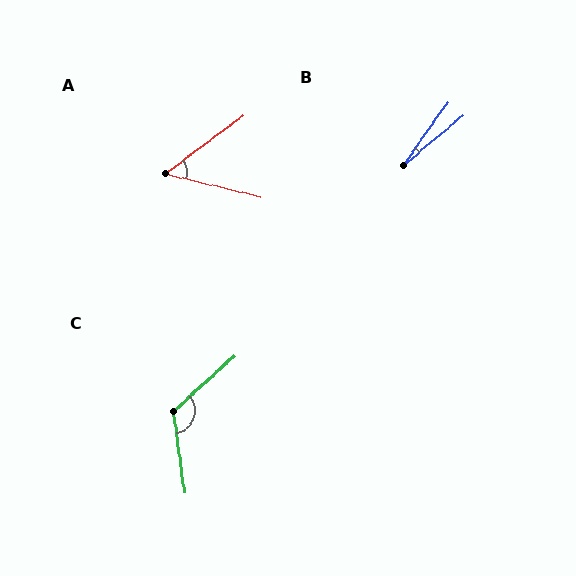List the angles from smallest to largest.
B (15°), A (50°), C (124°).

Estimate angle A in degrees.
Approximately 50 degrees.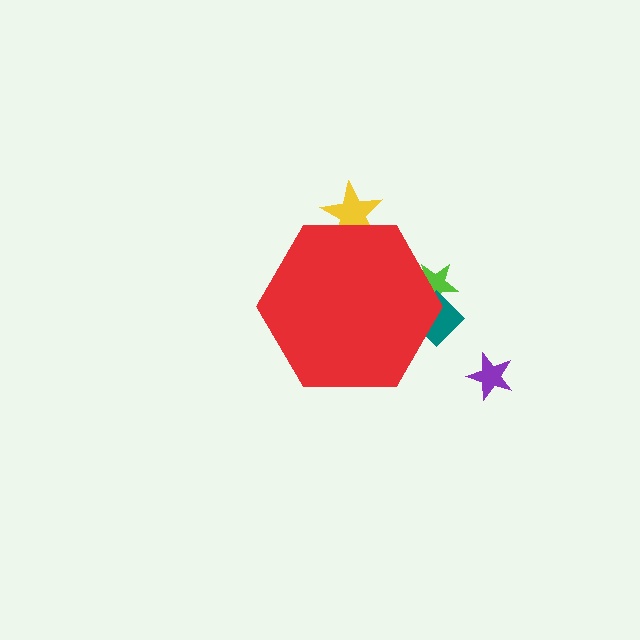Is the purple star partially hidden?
No, the purple star is fully visible.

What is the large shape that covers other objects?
A red hexagon.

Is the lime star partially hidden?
Yes, the lime star is partially hidden behind the red hexagon.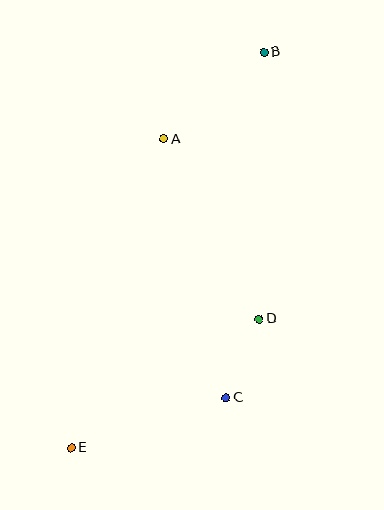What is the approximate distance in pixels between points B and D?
The distance between B and D is approximately 267 pixels.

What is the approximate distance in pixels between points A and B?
The distance between A and B is approximately 133 pixels.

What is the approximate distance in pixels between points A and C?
The distance between A and C is approximately 266 pixels.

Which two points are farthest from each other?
Points B and E are farthest from each other.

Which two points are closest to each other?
Points C and D are closest to each other.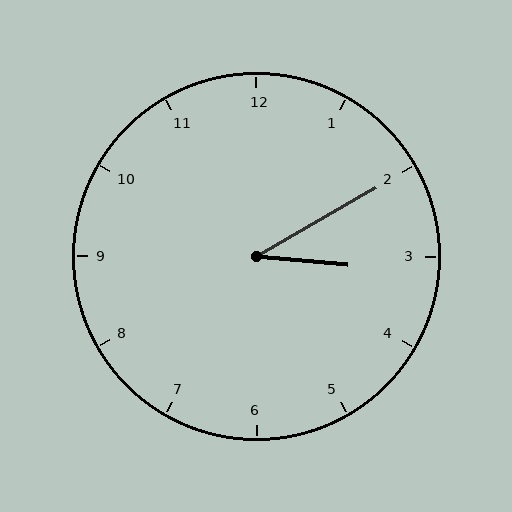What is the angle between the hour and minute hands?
Approximately 35 degrees.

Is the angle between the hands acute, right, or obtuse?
It is acute.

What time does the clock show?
3:10.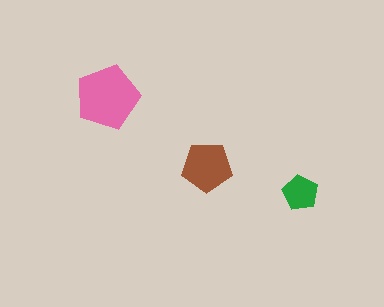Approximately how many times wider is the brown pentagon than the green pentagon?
About 1.5 times wider.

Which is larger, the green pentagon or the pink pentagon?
The pink one.